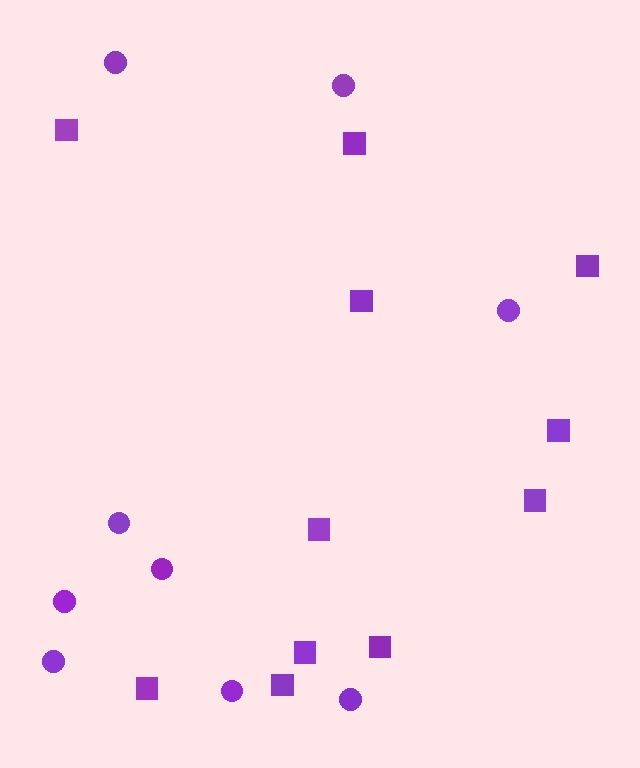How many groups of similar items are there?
There are 2 groups: one group of squares (11) and one group of circles (9).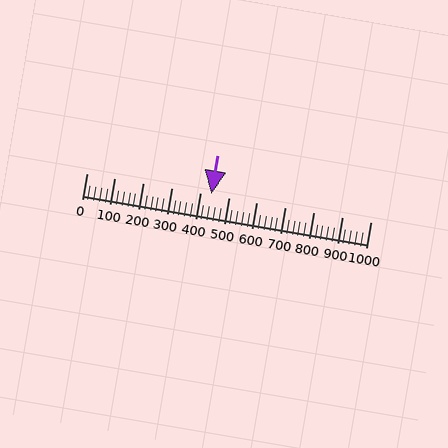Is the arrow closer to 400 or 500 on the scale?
The arrow is closer to 400.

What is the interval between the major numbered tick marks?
The major tick marks are spaced 100 units apart.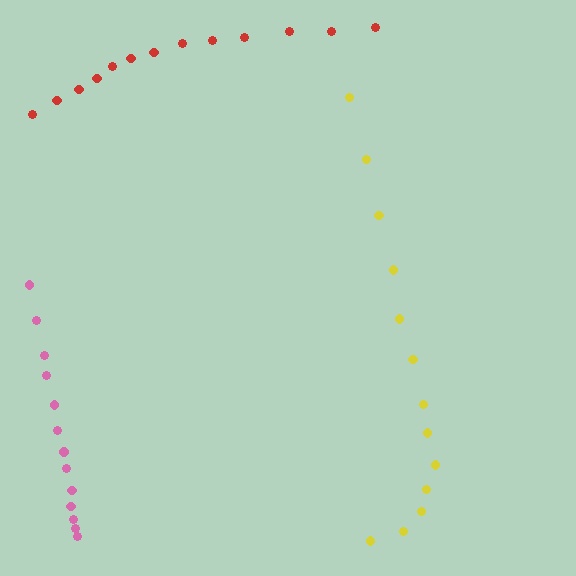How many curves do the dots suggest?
There are 3 distinct paths.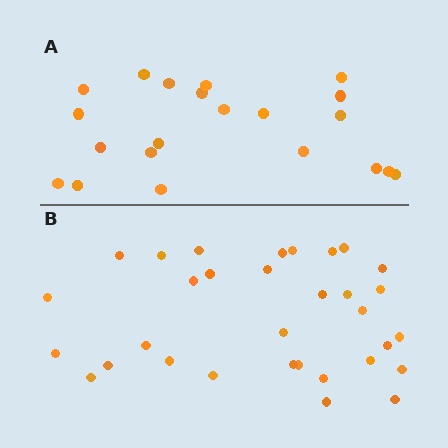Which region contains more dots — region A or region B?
Region B (the bottom region) has more dots.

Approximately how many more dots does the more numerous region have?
Region B has roughly 12 or so more dots than region A.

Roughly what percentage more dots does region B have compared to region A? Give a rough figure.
About 50% more.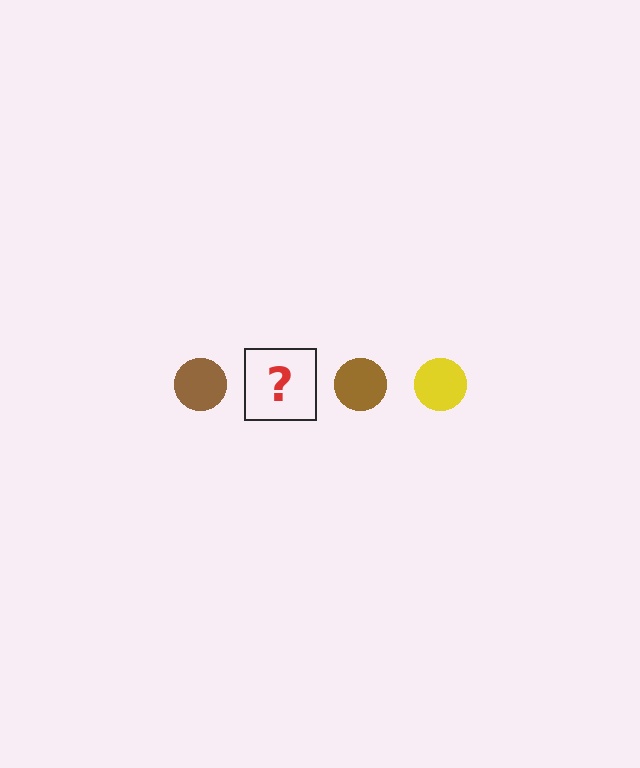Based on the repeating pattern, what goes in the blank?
The blank should be a yellow circle.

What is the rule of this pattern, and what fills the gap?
The rule is that the pattern cycles through brown, yellow circles. The gap should be filled with a yellow circle.